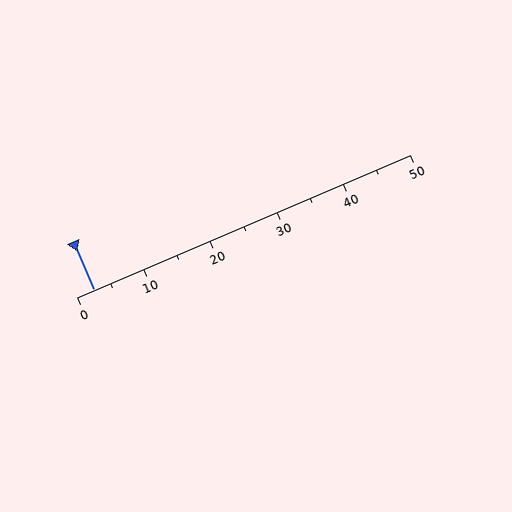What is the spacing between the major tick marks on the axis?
The major ticks are spaced 10 apart.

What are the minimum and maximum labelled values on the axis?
The axis runs from 0 to 50.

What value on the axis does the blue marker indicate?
The marker indicates approximately 2.5.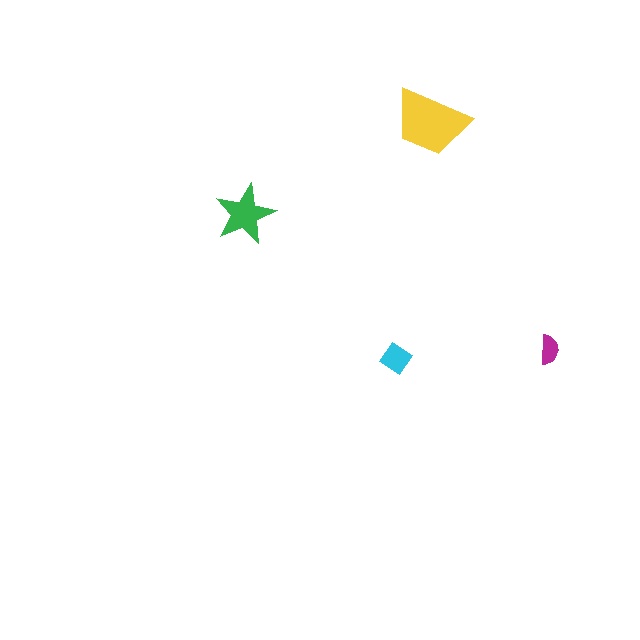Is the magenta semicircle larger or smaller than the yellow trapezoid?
Smaller.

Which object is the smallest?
The magenta semicircle.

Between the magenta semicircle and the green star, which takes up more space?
The green star.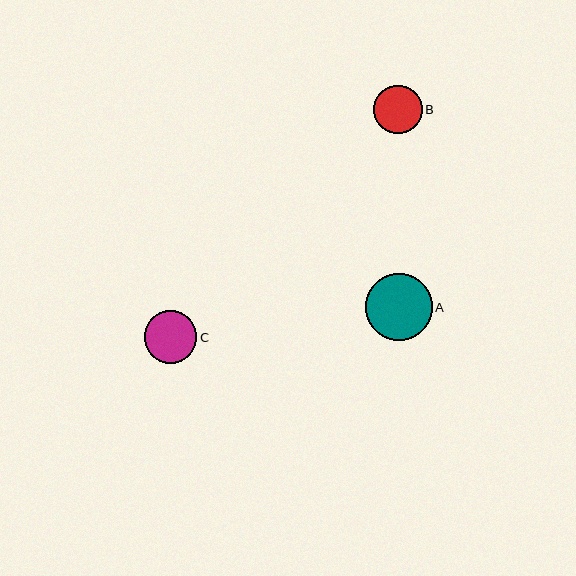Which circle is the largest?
Circle A is the largest with a size of approximately 67 pixels.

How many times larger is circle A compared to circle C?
Circle A is approximately 1.3 times the size of circle C.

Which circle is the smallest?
Circle B is the smallest with a size of approximately 49 pixels.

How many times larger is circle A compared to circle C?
Circle A is approximately 1.3 times the size of circle C.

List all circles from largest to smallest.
From largest to smallest: A, C, B.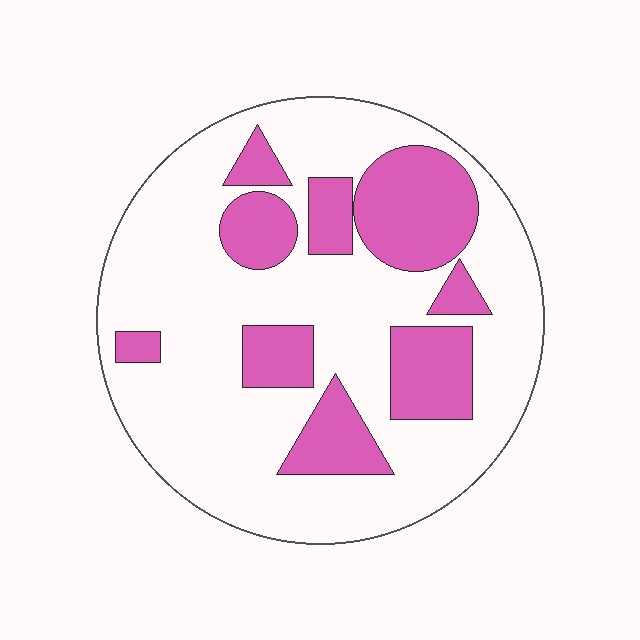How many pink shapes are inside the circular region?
9.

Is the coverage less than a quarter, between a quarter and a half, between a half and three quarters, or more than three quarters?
Between a quarter and a half.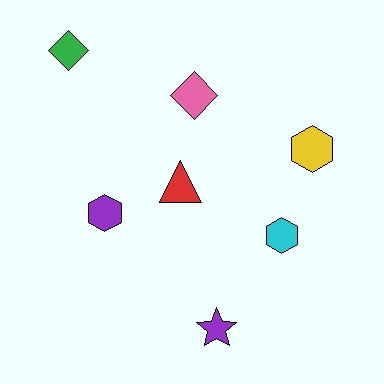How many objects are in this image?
There are 7 objects.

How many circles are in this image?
There are no circles.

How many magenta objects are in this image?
There are no magenta objects.